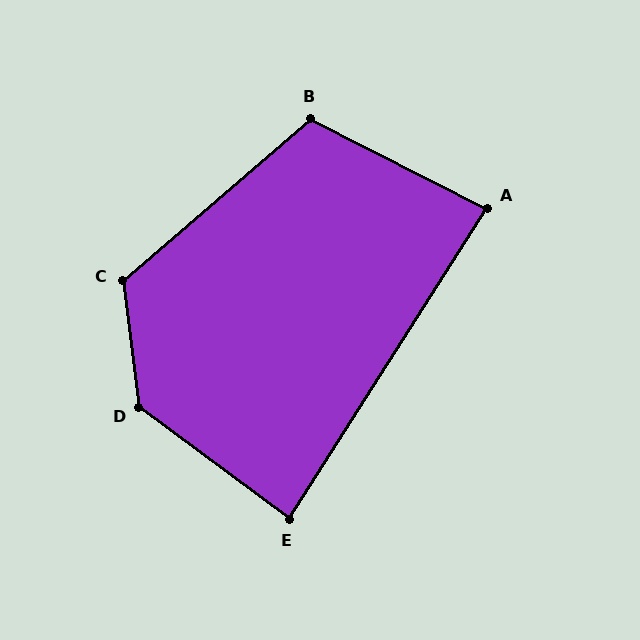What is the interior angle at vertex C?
Approximately 124 degrees (obtuse).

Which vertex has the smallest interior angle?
A, at approximately 84 degrees.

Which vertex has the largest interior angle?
D, at approximately 134 degrees.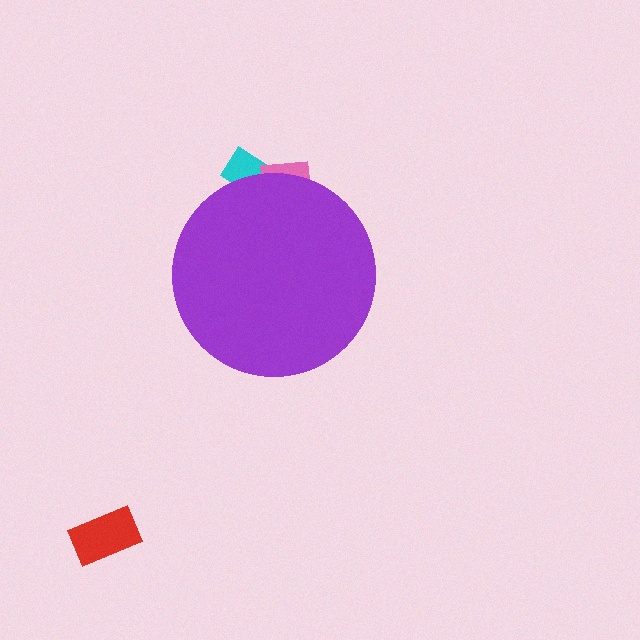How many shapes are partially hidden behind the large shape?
2 shapes are partially hidden.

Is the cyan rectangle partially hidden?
Yes, the cyan rectangle is partially hidden behind the purple circle.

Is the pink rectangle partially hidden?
Yes, the pink rectangle is partially hidden behind the purple circle.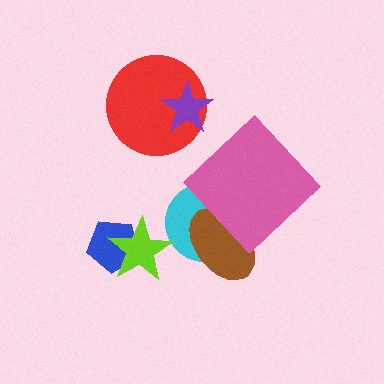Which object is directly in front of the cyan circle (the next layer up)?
The brown ellipse is directly in front of the cyan circle.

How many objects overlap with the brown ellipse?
2 objects overlap with the brown ellipse.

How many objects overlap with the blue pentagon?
1 object overlaps with the blue pentagon.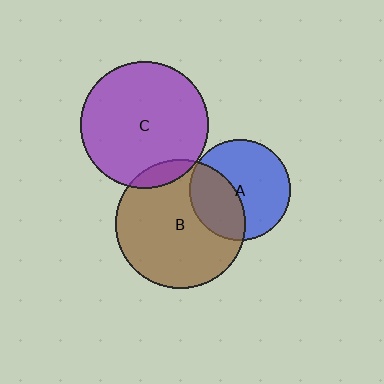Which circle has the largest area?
Circle B (brown).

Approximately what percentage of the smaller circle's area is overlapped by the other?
Approximately 10%.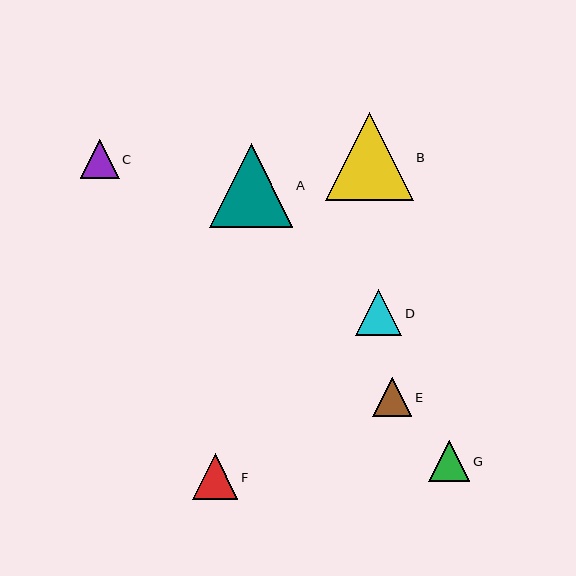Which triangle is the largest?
Triangle B is the largest with a size of approximately 88 pixels.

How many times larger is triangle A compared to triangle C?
Triangle A is approximately 2.1 times the size of triangle C.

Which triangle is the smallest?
Triangle C is the smallest with a size of approximately 39 pixels.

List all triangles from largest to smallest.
From largest to smallest: B, A, F, D, G, E, C.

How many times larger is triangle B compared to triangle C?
Triangle B is approximately 2.3 times the size of triangle C.